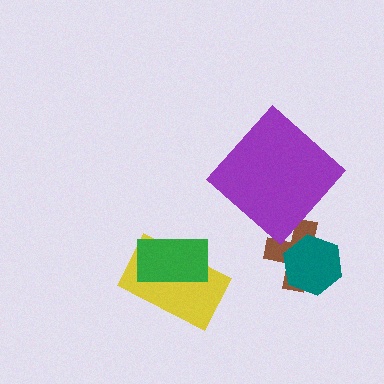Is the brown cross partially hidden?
Yes, it is partially covered by another shape.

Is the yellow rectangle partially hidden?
Yes, it is partially covered by another shape.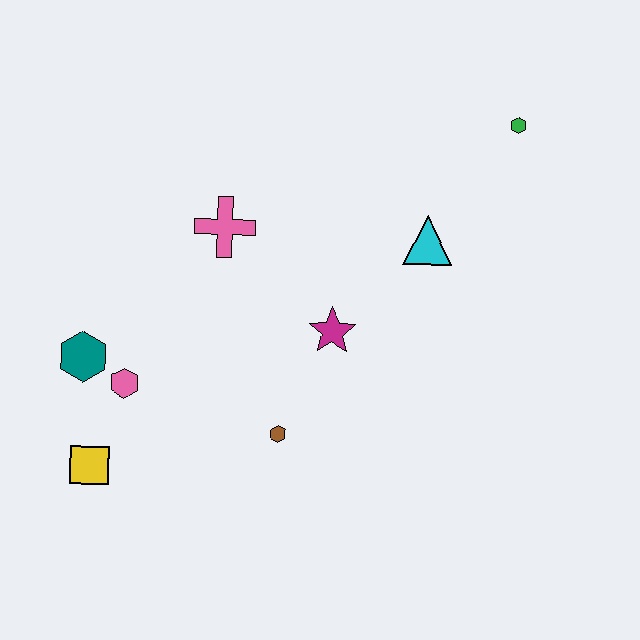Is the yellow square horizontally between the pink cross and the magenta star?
No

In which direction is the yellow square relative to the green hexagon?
The yellow square is to the left of the green hexagon.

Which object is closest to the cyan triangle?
The magenta star is closest to the cyan triangle.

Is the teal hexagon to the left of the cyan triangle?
Yes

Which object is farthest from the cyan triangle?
The yellow square is farthest from the cyan triangle.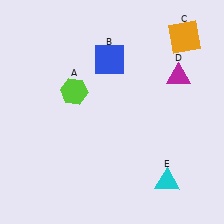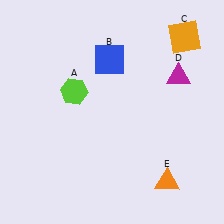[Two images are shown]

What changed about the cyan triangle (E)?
In Image 1, E is cyan. In Image 2, it changed to orange.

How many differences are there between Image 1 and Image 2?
There is 1 difference between the two images.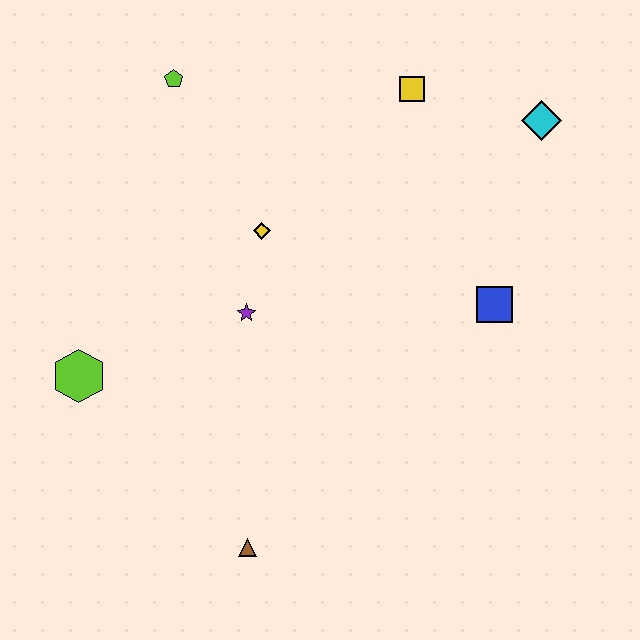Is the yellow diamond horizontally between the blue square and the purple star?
Yes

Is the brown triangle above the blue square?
No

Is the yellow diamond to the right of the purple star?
Yes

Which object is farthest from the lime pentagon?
The brown triangle is farthest from the lime pentagon.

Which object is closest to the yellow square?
The cyan diamond is closest to the yellow square.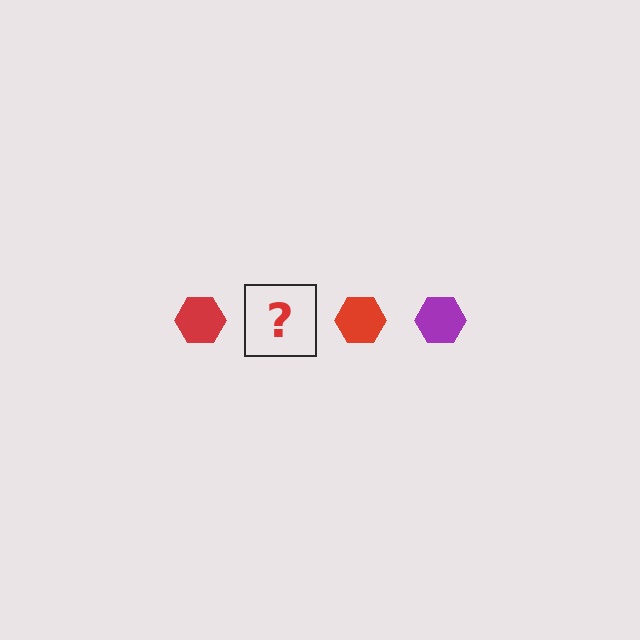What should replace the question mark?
The question mark should be replaced with a purple hexagon.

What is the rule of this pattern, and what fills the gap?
The rule is that the pattern cycles through red, purple hexagons. The gap should be filled with a purple hexagon.